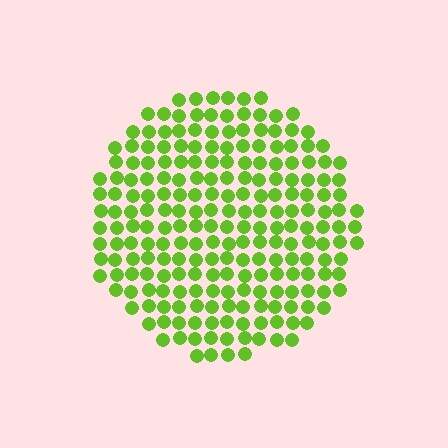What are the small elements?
The small elements are circles.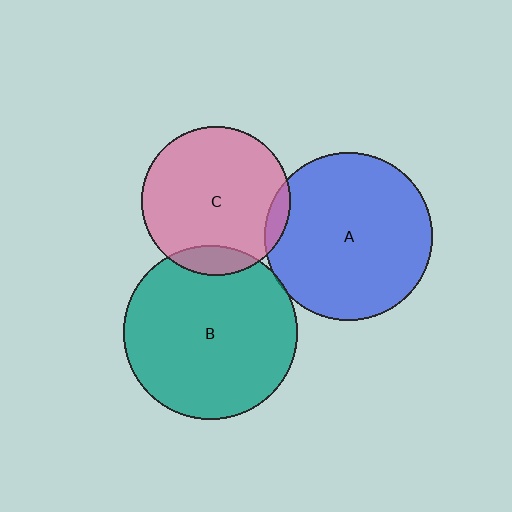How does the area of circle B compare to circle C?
Approximately 1.4 times.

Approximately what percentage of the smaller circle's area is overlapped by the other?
Approximately 5%.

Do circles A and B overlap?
Yes.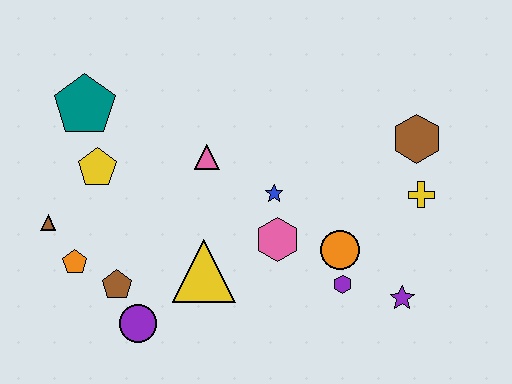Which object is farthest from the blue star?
The brown triangle is farthest from the blue star.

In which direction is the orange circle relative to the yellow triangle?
The orange circle is to the right of the yellow triangle.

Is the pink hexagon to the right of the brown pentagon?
Yes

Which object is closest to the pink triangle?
The blue star is closest to the pink triangle.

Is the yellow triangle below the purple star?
No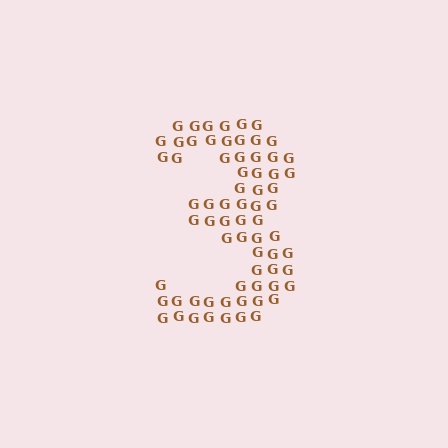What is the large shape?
The large shape is the digit 3.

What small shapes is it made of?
It is made of small letter G's.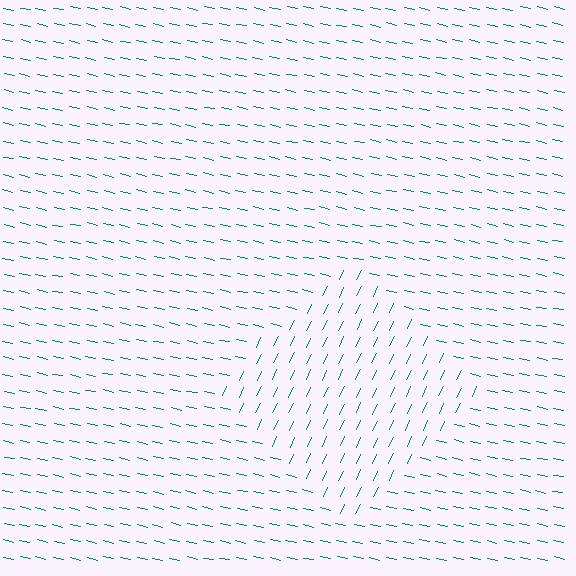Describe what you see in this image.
The image is filled with small teal line segments. A diamond region in the image has lines oriented differently from the surrounding lines, creating a visible texture boundary.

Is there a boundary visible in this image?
Yes, there is a texture boundary formed by a change in line orientation.